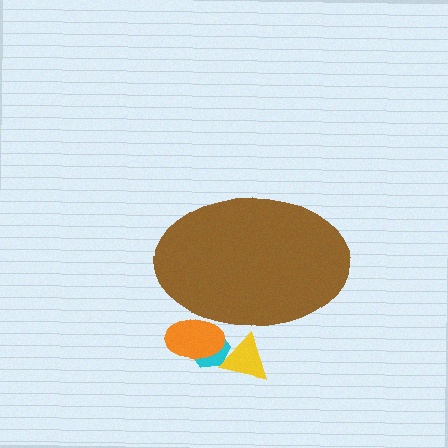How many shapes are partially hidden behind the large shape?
3 shapes are partially hidden.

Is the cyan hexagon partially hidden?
Yes, the cyan hexagon is partially hidden behind the brown ellipse.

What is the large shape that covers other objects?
A brown ellipse.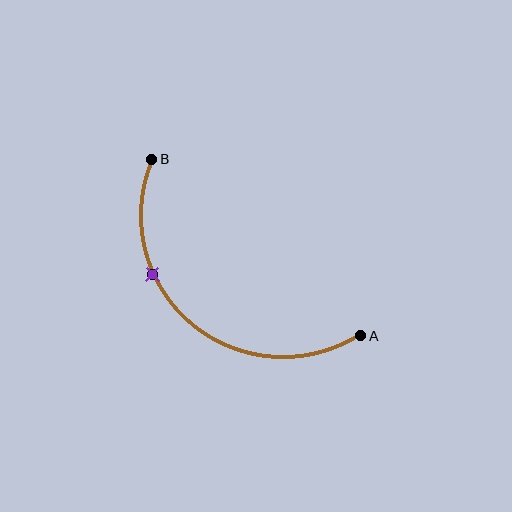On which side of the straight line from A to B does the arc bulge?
The arc bulges below and to the left of the straight line connecting A and B.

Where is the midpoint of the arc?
The arc midpoint is the point on the curve farthest from the straight line joining A and B. It sits below and to the left of that line.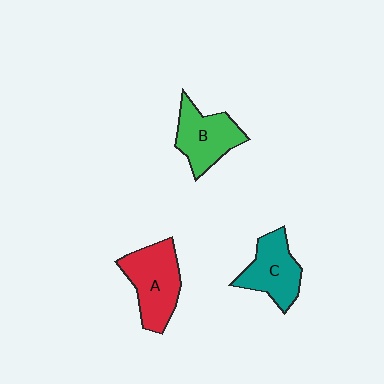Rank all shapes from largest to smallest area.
From largest to smallest: A (red), B (green), C (teal).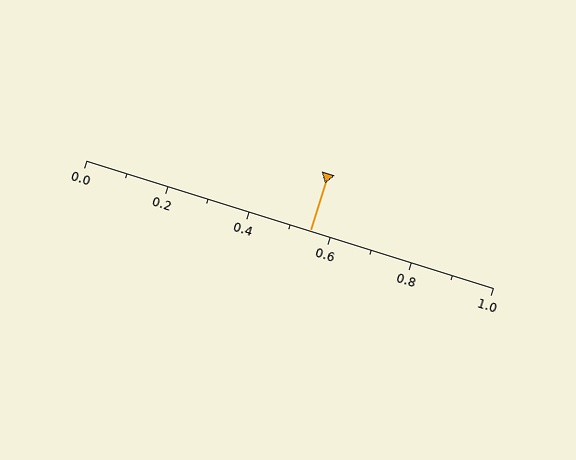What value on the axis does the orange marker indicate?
The marker indicates approximately 0.55.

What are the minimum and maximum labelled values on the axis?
The axis runs from 0.0 to 1.0.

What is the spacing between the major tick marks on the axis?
The major ticks are spaced 0.2 apart.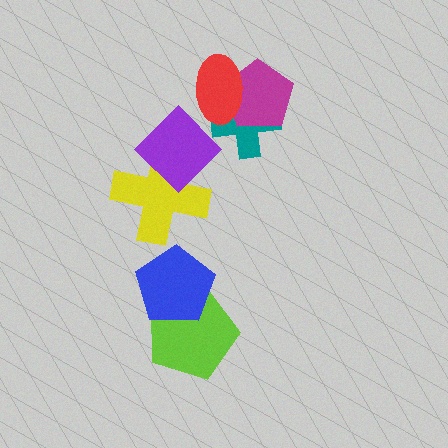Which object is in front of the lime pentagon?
The blue pentagon is in front of the lime pentagon.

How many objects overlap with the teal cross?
2 objects overlap with the teal cross.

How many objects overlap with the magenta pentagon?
2 objects overlap with the magenta pentagon.